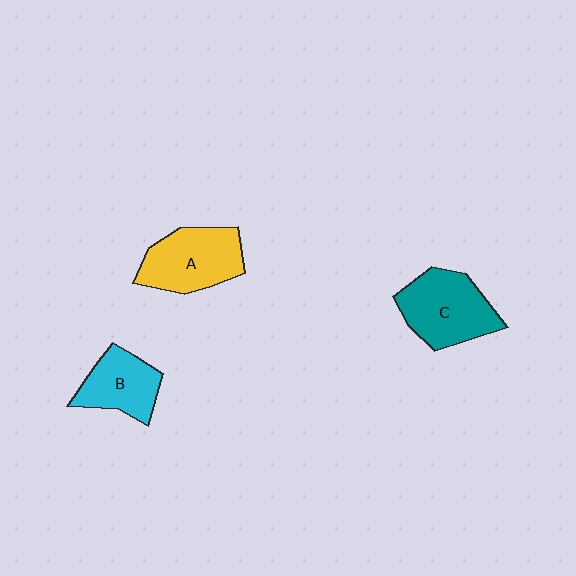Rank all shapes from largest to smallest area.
From largest to smallest: C (teal), A (yellow), B (cyan).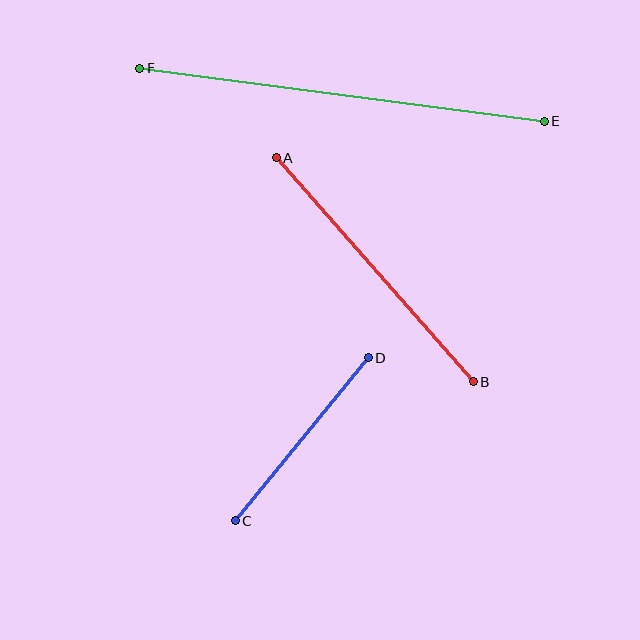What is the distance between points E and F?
The distance is approximately 408 pixels.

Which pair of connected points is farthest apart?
Points E and F are farthest apart.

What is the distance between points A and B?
The distance is approximately 298 pixels.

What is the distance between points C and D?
The distance is approximately 211 pixels.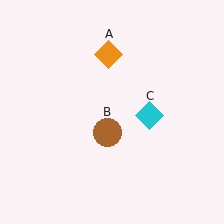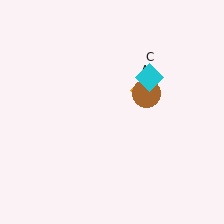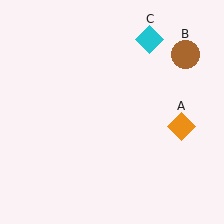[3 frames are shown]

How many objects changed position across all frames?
3 objects changed position: orange diamond (object A), brown circle (object B), cyan diamond (object C).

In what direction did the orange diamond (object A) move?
The orange diamond (object A) moved down and to the right.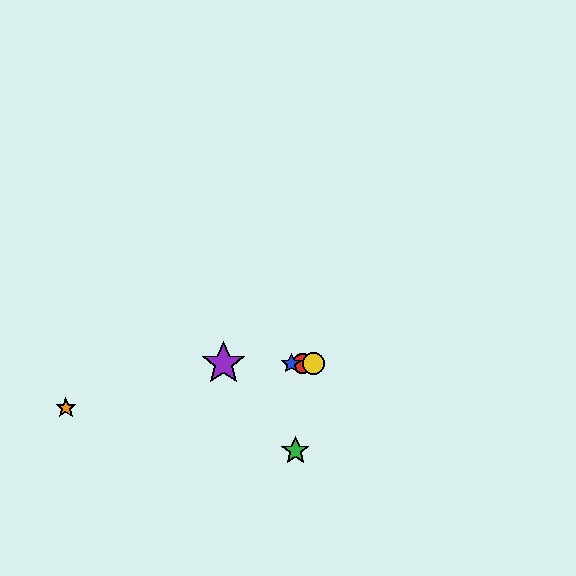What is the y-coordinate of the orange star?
The orange star is at y≈408.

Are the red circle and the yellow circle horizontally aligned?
Yes, both are at y≈364.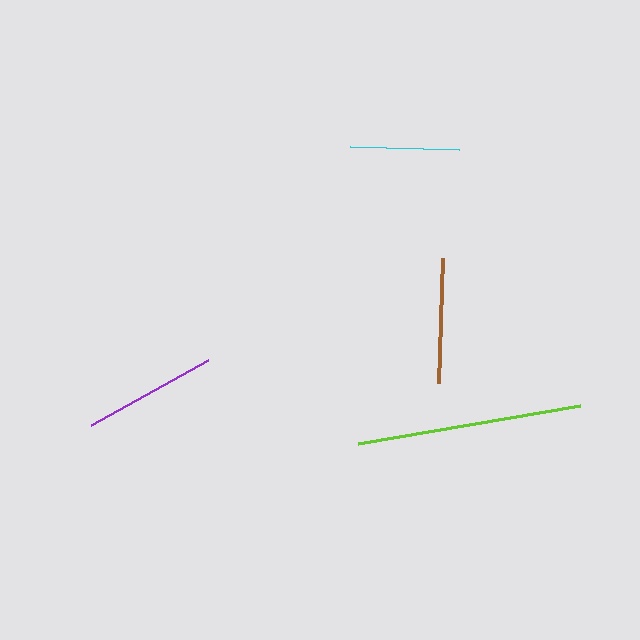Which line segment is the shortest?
The cyan line is the shortest at approximately 109 pixels.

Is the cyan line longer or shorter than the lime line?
The lime line is longer than the cyan line.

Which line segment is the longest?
The lime line is the longest at approximately 225 pixels.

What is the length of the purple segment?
The purple segment is approximately 133 pixels long.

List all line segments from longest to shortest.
From longest to shortest: lime, purple, brown, cyan.